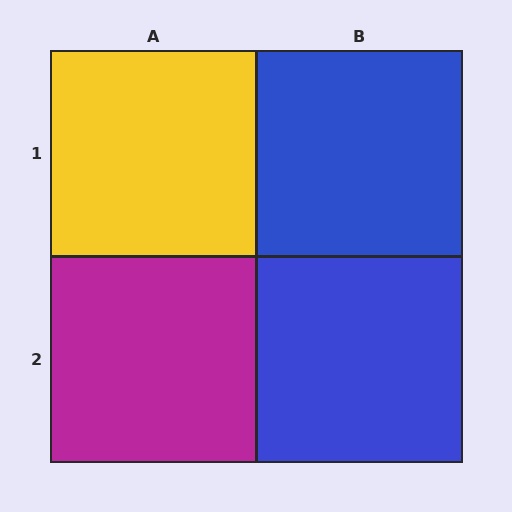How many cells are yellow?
1 cell is yellow.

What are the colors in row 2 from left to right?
Magenta, blue.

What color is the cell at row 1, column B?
Blue.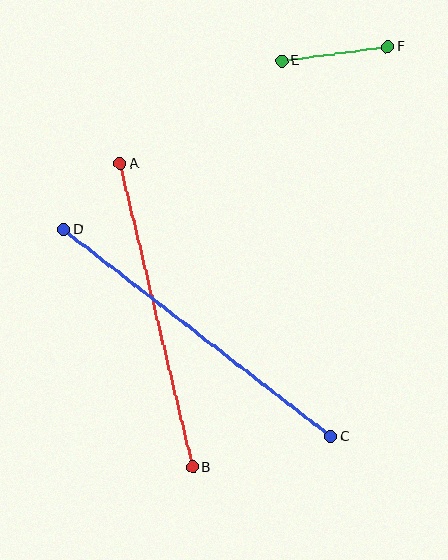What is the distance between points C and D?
The distance is approximately 339 pixels.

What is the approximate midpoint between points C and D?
The midpoint is at approximately (197, 333) pixels.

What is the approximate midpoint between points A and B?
The midpoint is at approximately (156, 315) pixels.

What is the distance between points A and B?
The distance is approximately 312 pixels.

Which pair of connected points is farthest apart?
Points C and D are farthest apart.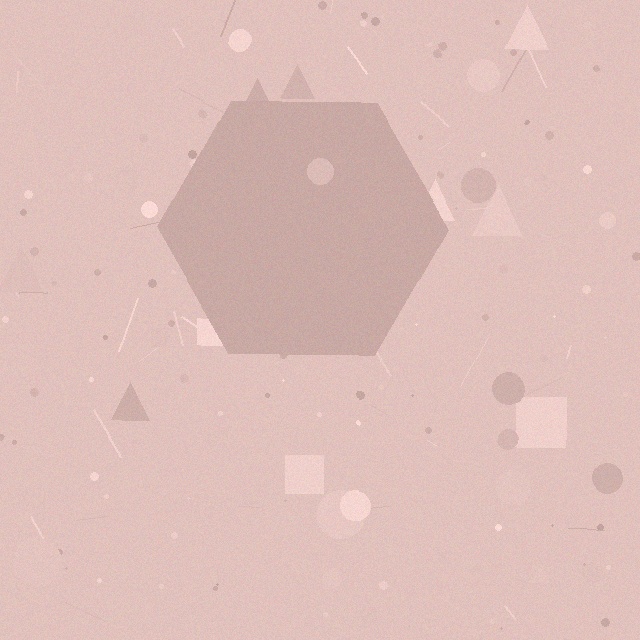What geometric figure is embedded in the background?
A hexagon is embedded in the background.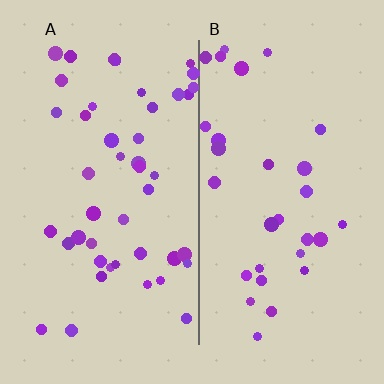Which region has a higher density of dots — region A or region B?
A (the left).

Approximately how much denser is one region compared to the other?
Approximately 1.5× — region A over region B.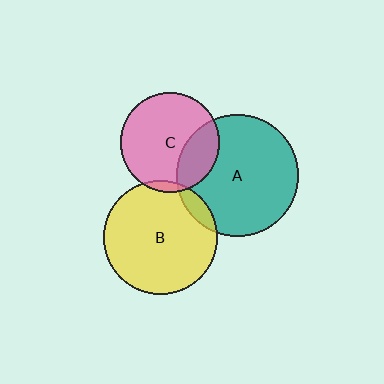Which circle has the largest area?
Circle A (teal).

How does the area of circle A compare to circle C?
Approximately 1.5 times.